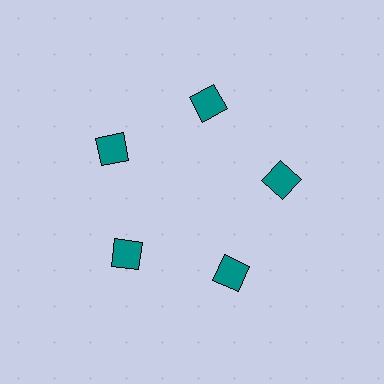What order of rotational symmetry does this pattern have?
This pattern has 5-fold rotational symmetry.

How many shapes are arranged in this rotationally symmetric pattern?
There are 5 shapes, arranged in 5 groups of 1.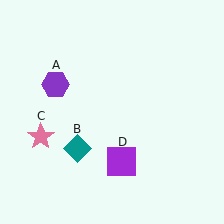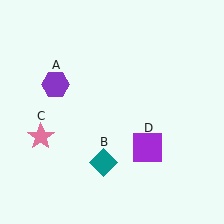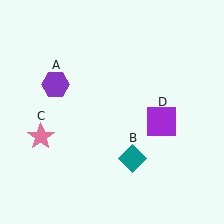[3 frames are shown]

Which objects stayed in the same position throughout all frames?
Purple hexagon (object A) and pink star (object C) remained stationary.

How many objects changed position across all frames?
2 objects changed position: teal diamond (object B), purple square (object D).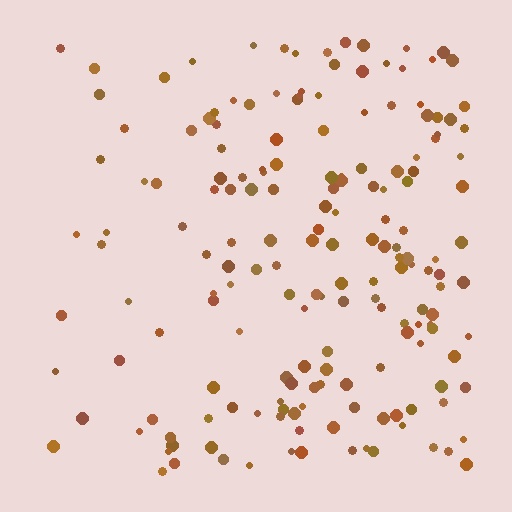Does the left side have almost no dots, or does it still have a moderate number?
Still a moderate number, just noticeably fewer than the right.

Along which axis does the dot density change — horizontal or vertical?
Horizontal.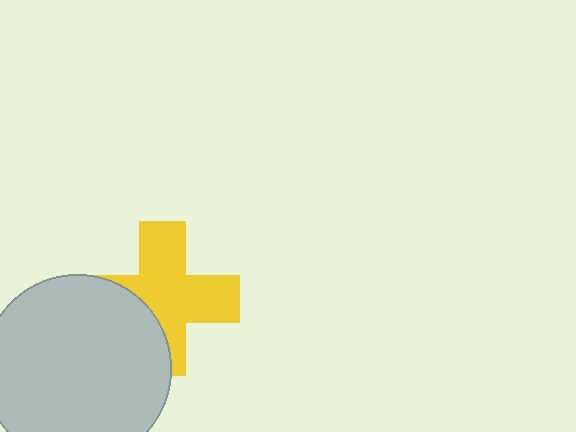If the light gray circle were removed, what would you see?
You would see the complete yellow cross.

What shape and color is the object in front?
The object in front is a light gray circle.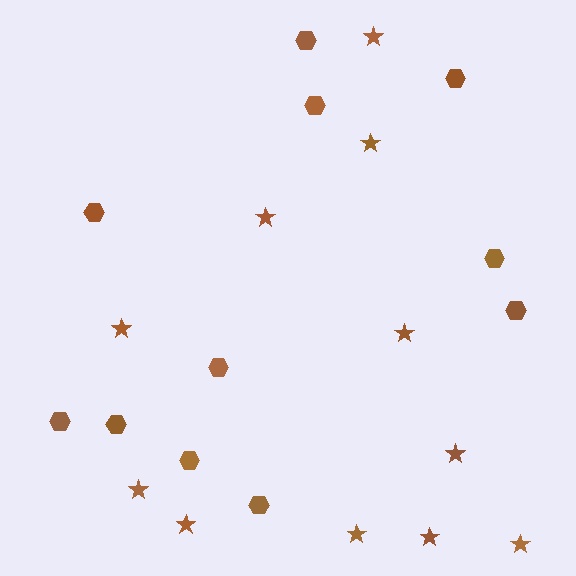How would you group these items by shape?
There are 2 groups: one group of stars (11) and one group of hexagons (11).